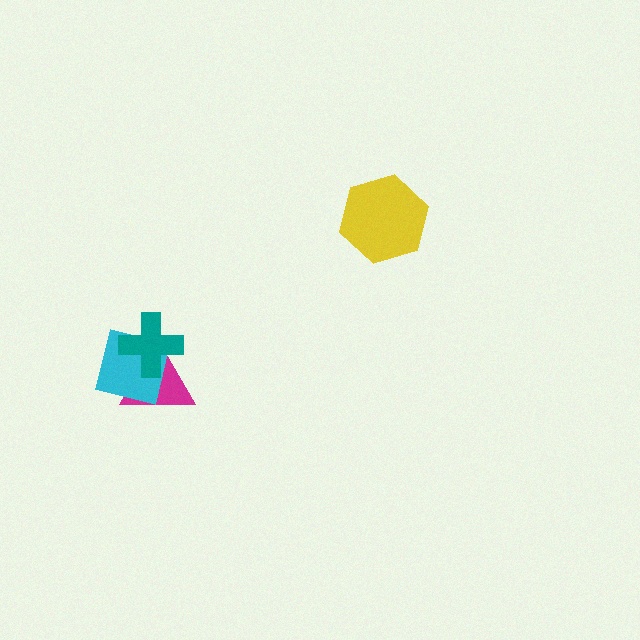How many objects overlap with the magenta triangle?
2 objects overlap with the magenta triangle.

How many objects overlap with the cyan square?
2 objects overlap with the cyan square.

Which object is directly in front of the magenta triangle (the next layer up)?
The cyan square is directly in front of the magenta triangle.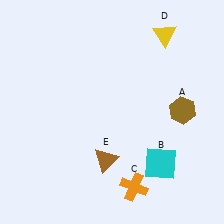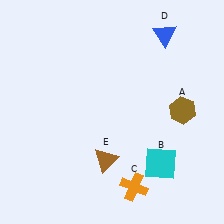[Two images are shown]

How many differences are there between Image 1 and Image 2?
There is 1 difference between the two images.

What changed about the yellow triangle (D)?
In Image 1, D is yellow. In Image 2, it changed to blue.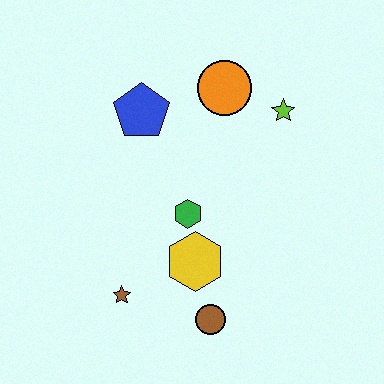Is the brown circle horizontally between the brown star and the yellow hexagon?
No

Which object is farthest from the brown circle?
The orange circle is farthest from the brown circle.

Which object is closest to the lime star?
The orange circle is closest to the lime star.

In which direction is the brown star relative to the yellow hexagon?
The brown star is to the left of the yellow hexagon.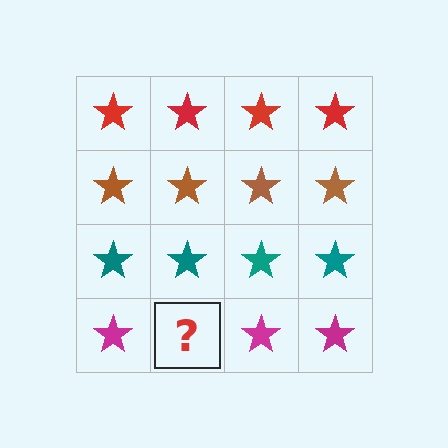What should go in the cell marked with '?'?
The missing cell should contain a magenta star.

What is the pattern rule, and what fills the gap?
The rule is that each row has a consistent color. The gap should be filled with a magenta star.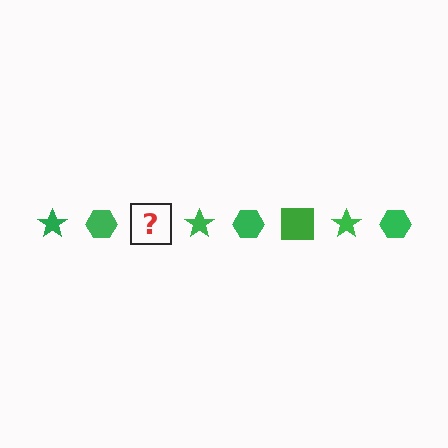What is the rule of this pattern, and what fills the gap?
The rule is that the pattern cycles through star, hexagon, square shapes in green. The gap should be filled with a green square.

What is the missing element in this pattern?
The missing element is a green square.